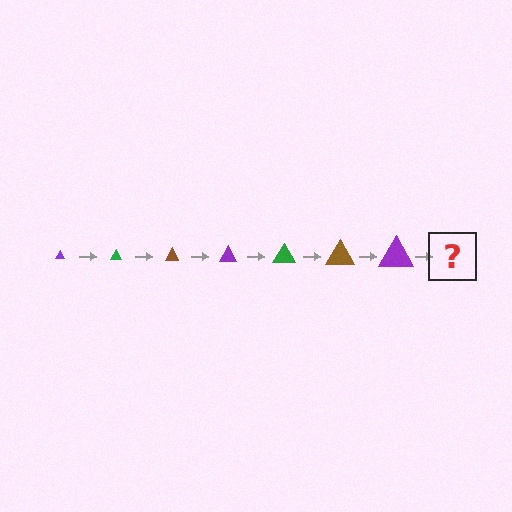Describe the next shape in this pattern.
It should be a green triangle, larger than the previous one.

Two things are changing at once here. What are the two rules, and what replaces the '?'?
The two rules are that the triangle grows larger each step and the color cycles through purple, green, and brown. The '?' should be a green triangle, larger than the previous one.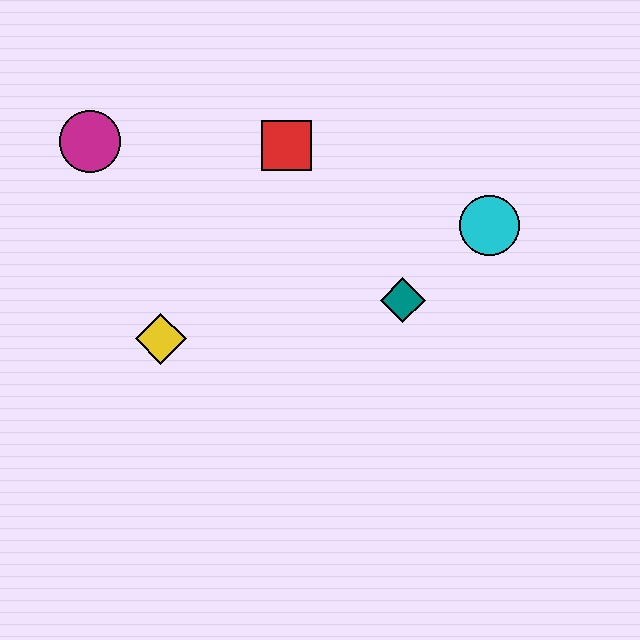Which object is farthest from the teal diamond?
The magenta circle is farthest from the teal diamond.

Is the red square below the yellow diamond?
No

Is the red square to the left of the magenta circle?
No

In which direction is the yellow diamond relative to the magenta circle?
The yellow diamond is below the magenta circle.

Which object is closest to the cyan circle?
The teal diamond is closest to the cyan circle.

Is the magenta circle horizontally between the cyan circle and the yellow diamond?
No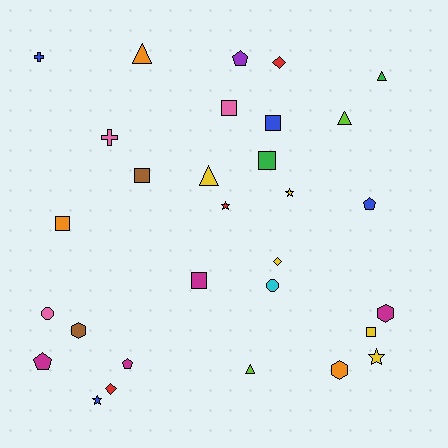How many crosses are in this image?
There are 2 crosses.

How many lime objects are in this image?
There are 2 lime objects.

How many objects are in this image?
There are 30 objects.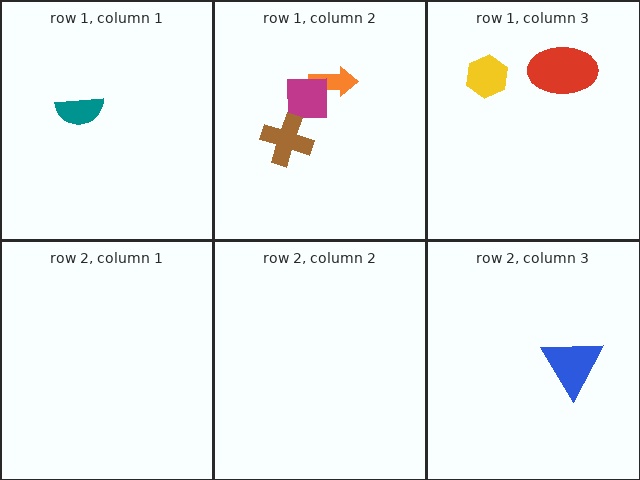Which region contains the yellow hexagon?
The row 1, column 3 region.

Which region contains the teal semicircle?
The row 1, column 1 region.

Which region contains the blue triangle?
The row 2, column 3 region.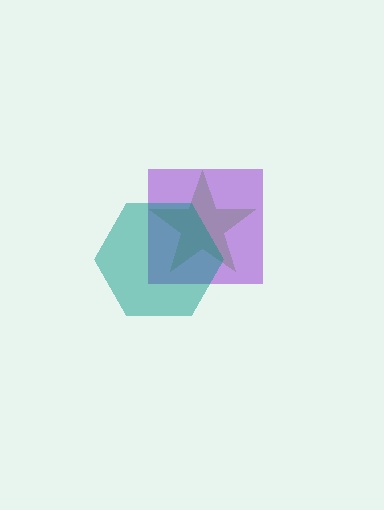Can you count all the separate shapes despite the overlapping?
Yes, there are 3 separate shapes.